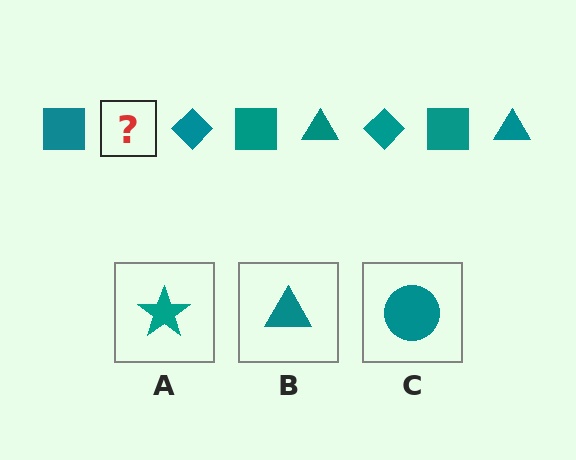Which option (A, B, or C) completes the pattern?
B.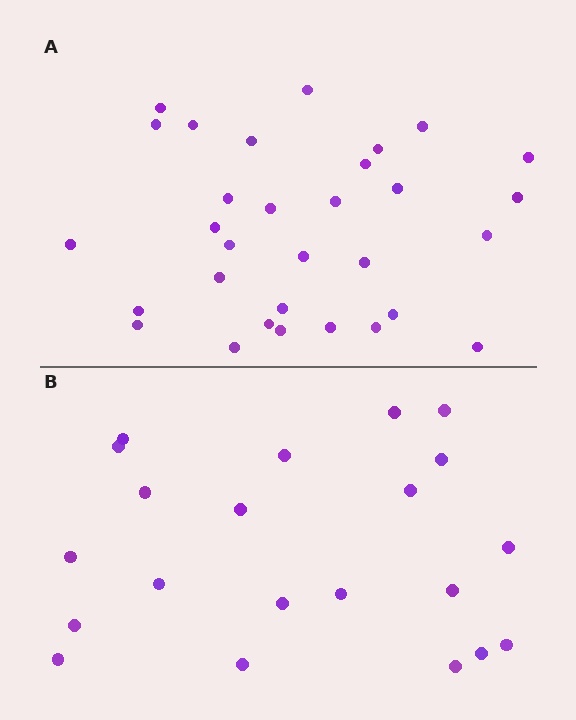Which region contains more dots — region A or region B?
Region A (the top region) has more dots.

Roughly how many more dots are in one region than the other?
Region A has roughly 10 or so more dots than region B.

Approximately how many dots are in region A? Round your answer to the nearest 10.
About 30 dots. (The exact count is 31, which rounds to 30.)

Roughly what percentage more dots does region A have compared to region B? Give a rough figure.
About 50% more.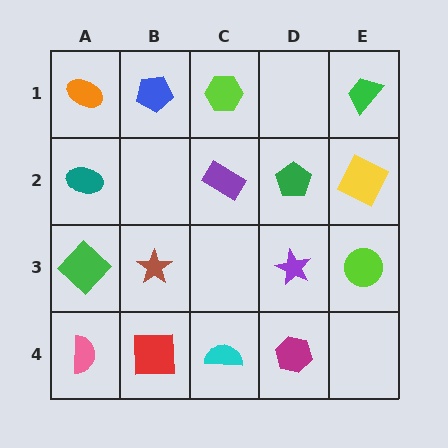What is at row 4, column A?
A pink semicircle.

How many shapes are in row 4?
4 shapes.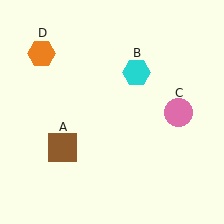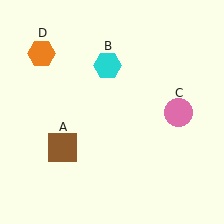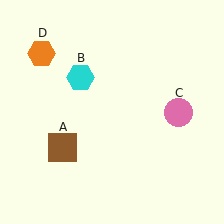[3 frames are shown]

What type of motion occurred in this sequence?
The cyan hexagon (object B) rotated counterclockwise around the center of the scene.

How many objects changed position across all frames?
1 object changed position: cyan hexagon (object B).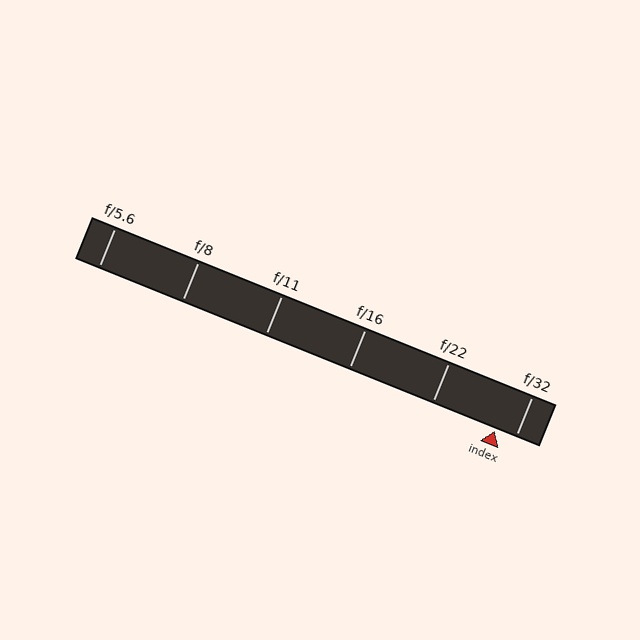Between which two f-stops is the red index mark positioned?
The index mark is between f/22 and f/32.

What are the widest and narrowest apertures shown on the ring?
The widest aperture shown is f/5.6 and the narrowest is f/32.